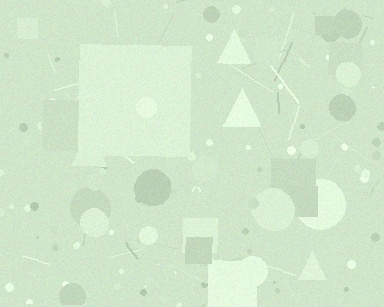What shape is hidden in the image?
A square is hidden in the image.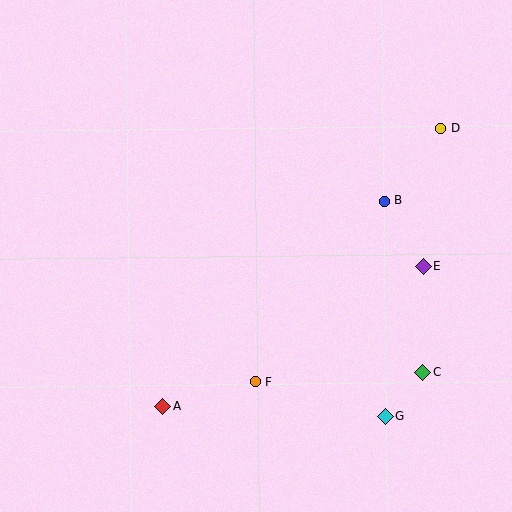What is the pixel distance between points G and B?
The distance between G and B is 215 pixels.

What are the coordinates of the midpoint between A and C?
The midpoint between A and C is at (293, 389).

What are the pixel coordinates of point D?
Point D is at (440, 128).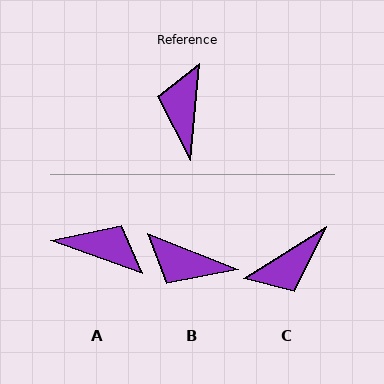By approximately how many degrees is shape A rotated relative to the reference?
Approximately 105 degrees clockwise.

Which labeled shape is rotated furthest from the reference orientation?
C, about 128 degrees away.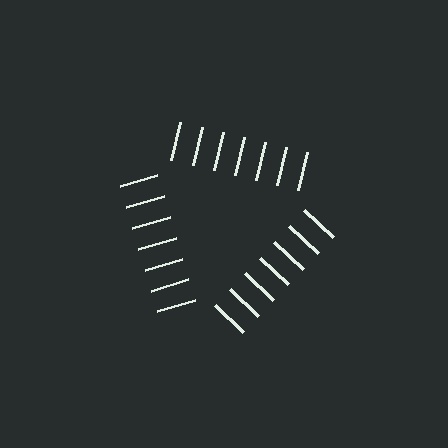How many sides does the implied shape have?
3 sides — the line-ends trace a triangle.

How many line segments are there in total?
21 — 7 along each of the 3 edges.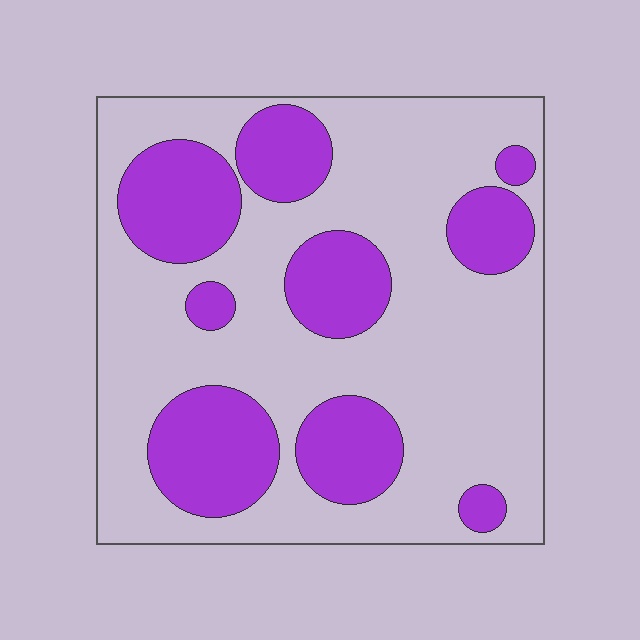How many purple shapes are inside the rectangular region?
9.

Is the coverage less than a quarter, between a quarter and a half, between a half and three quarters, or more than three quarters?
Between a quarter and a half.